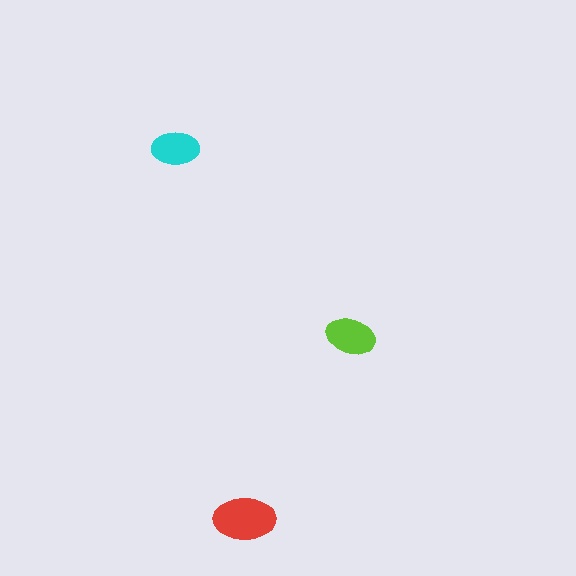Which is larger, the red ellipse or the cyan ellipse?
The red one.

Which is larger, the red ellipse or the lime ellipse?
The red one.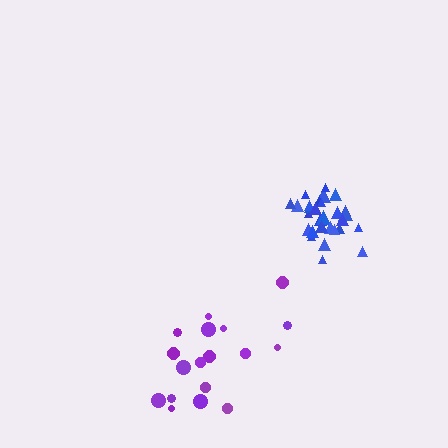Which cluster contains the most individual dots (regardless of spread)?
Blue (32).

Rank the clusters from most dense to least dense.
blue, purple.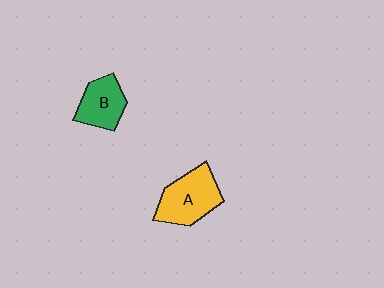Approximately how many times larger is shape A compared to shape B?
Approximately 1.3 times.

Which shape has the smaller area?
Shape B (green).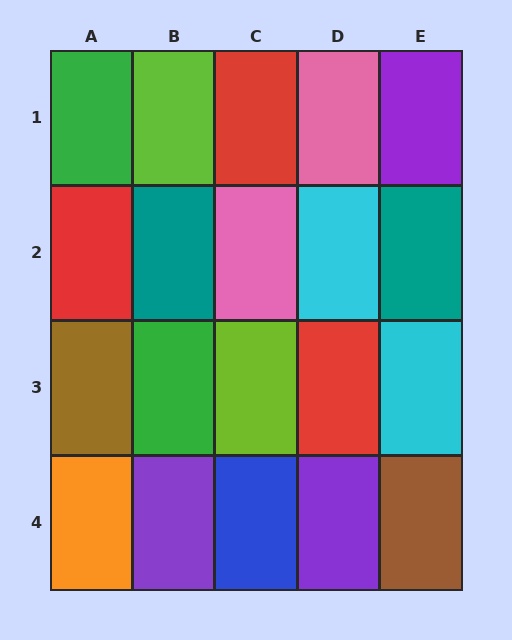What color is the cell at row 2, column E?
Teal.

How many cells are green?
2 cells are green.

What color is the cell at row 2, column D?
Cyan.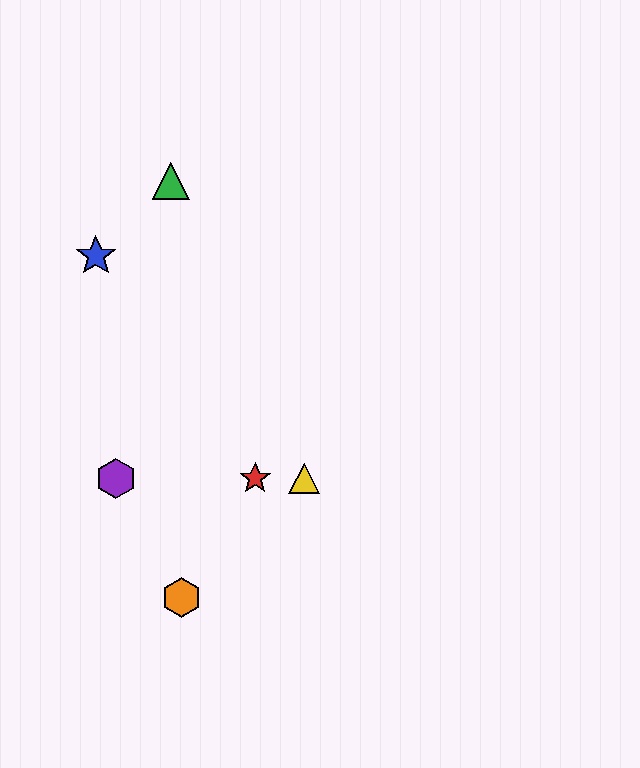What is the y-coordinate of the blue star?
The blue star is at y≈256.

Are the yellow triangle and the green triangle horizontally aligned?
No, the yellow triangle is at y≈478 and the green triangle is at y≈181.